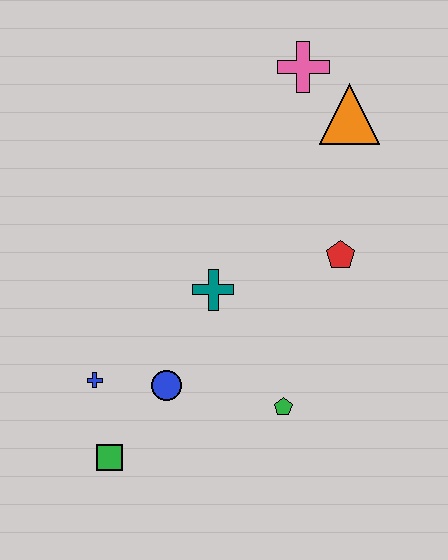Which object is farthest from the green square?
The pink cross is farthest from the green square.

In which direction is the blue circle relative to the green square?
The blue circle is above the green square.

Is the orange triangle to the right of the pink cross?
Yes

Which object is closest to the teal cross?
The blue circle is closest to the teal cross.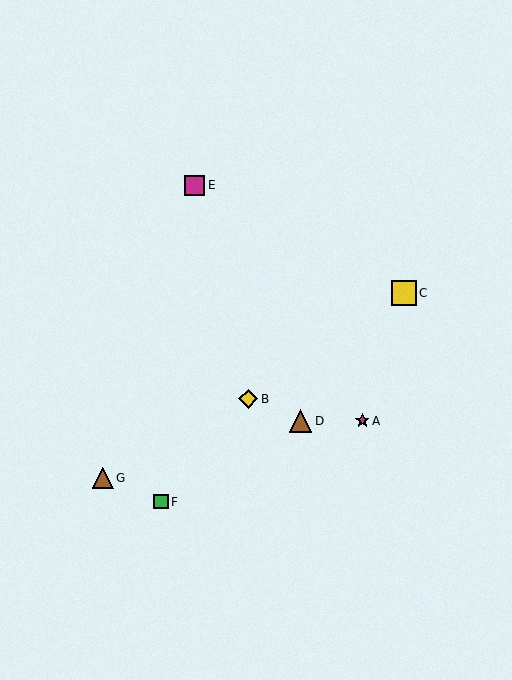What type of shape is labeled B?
Shape B is a yellow diamond.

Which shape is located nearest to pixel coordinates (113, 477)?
The brown triangle (labeled G) at (103, 478) is nearest to that location.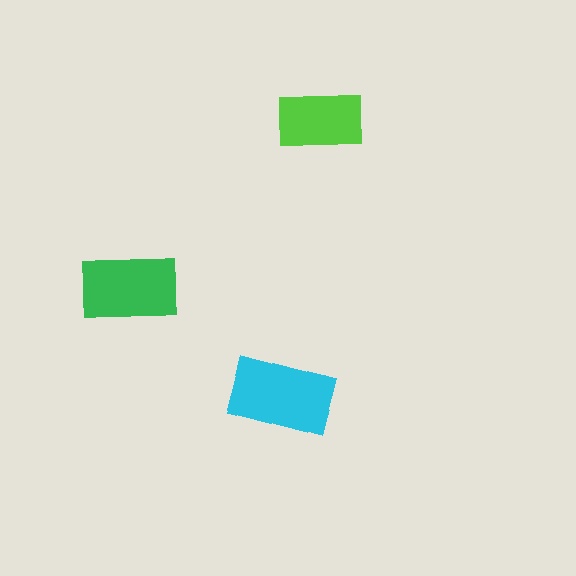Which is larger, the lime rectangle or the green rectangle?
The green one.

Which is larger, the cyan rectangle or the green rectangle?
The cyan one.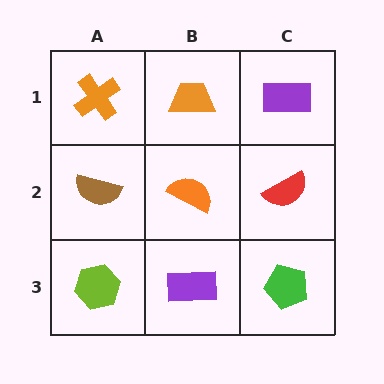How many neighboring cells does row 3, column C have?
2.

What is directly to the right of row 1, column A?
An orange trapezoid.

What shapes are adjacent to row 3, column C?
A red semicircle (row 2, column C), a purple rectangle (row 3, column B).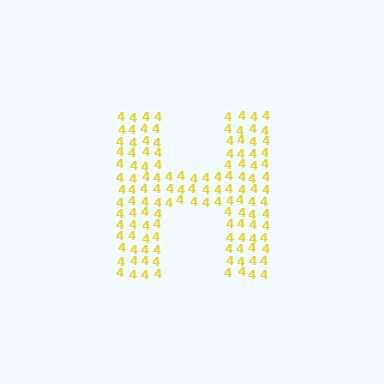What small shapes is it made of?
It is made of small digit 4's.